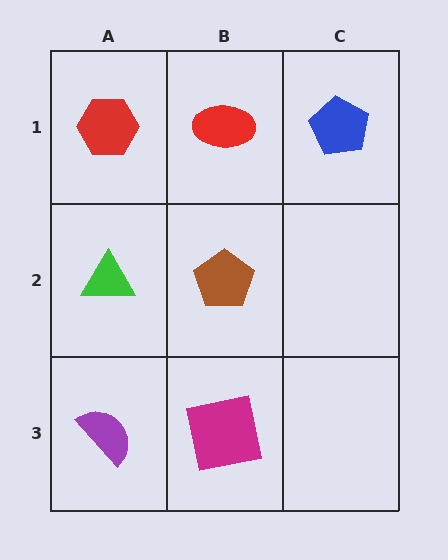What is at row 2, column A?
A green triangle.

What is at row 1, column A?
A red hexagon.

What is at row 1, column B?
A red ellipse.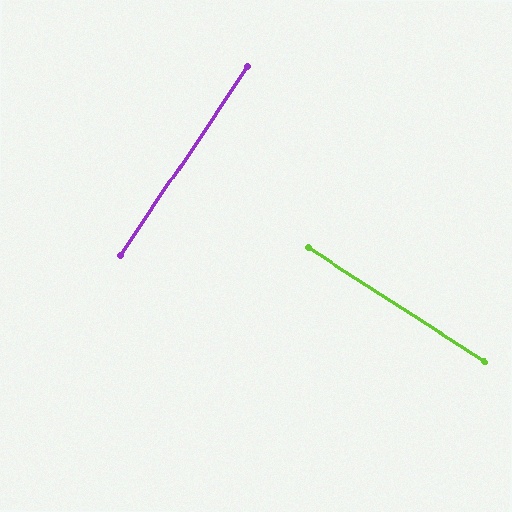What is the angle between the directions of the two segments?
Approximately 89 degrees.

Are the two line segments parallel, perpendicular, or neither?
Perpendicular — they meet at approximately 89°.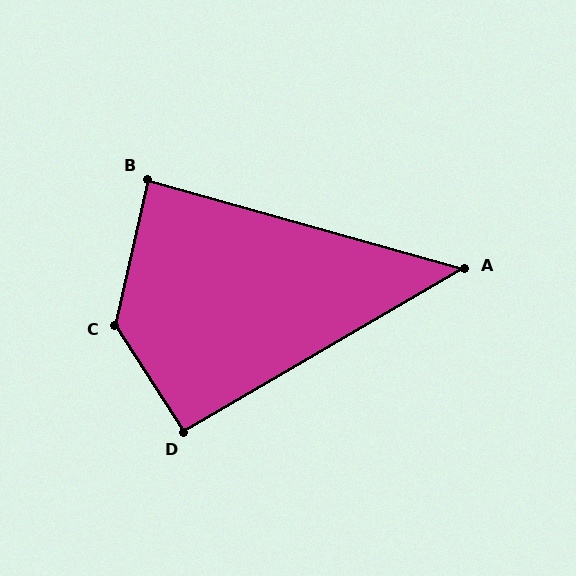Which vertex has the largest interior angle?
C, at approximately 134 degrees.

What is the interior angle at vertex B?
Approximately 87 degrees (approximately right).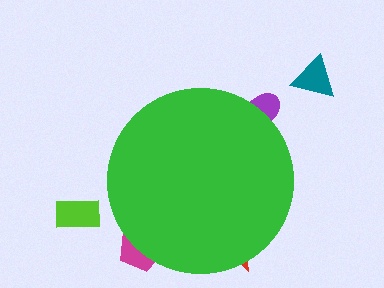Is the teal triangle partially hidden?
No, the teal triangle is fully visible.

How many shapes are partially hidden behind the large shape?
3 shapes are partially hidden.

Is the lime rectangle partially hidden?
No, the lime rectangle is fully visible.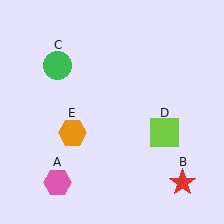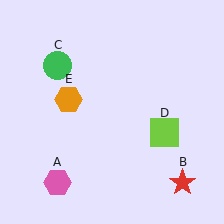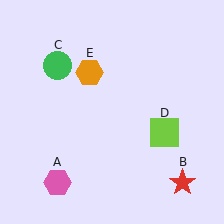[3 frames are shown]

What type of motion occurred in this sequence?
The orange hexagon (object E) rotated clockwise around the center of the scene.